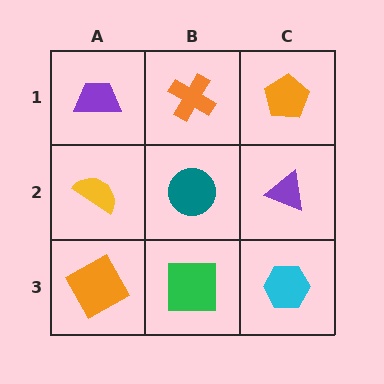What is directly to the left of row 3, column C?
A green square.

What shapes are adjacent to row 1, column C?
A purple triangle (row 2, column C), an orange cross (row 1, column B).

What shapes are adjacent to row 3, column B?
A teal circle (row 2, column B), an orange square (row 3, column A), a cyan hexagon (row 3, column C).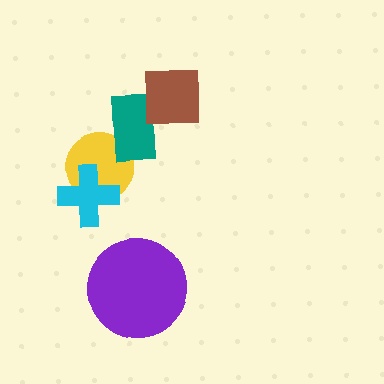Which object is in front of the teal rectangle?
The brown square is in front of the teal rectangle.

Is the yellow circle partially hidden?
Yes, it is partially covered by another shape.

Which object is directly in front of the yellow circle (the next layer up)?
The cyan cross is directly in front of the yellow circle.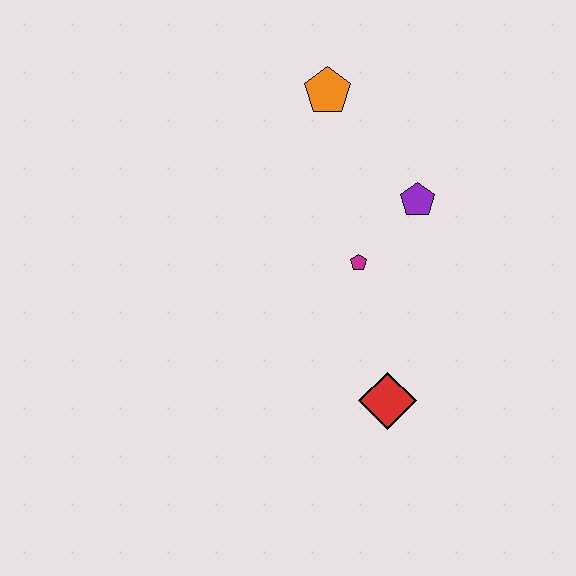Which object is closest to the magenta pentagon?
The purple pentagon is closest to the magenta pentagon.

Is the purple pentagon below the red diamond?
No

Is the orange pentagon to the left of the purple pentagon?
Yes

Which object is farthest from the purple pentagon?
The red diamond is farthest from the purple pentagon.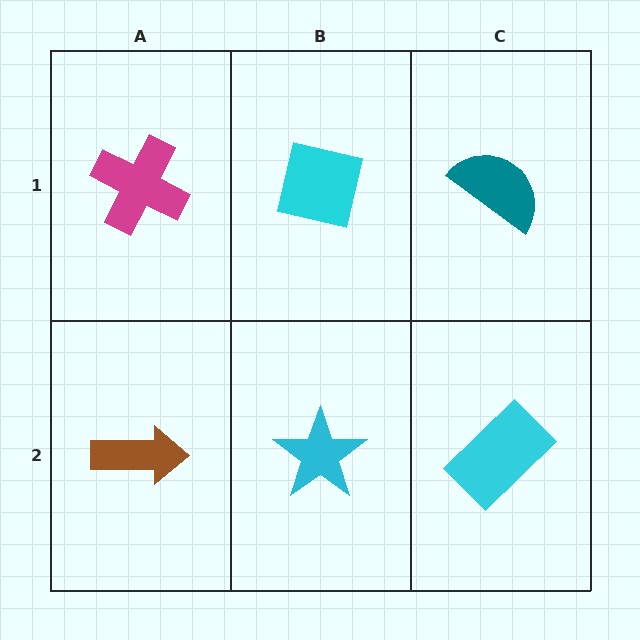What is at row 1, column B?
A cyan square.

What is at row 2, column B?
A cyan star.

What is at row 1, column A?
A magenta cross.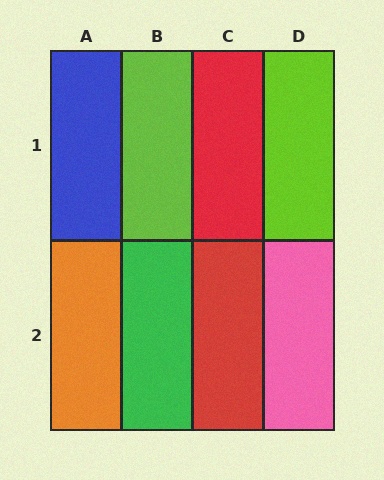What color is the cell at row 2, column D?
Pink.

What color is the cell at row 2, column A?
Orange.